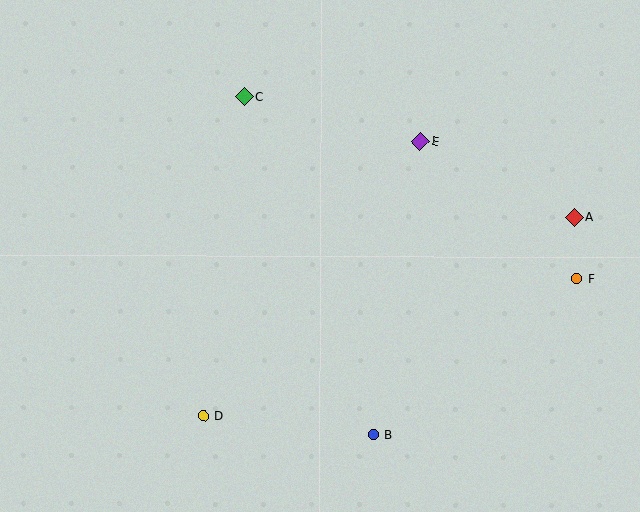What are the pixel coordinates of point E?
Point E is at (420, 142).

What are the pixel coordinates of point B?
Point B is at (374, 435).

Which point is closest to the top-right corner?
Point A is closest to the top-right corner.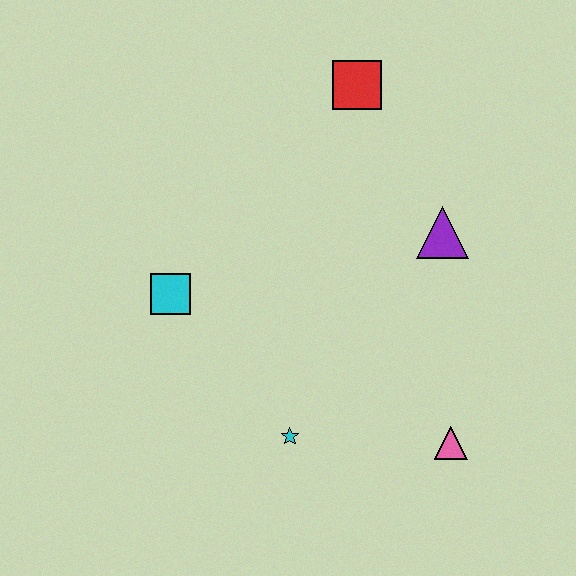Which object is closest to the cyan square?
The cyan star is closest to the cyan square.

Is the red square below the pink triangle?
No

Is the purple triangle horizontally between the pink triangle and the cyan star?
Yes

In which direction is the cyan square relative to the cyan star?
The cyan square is above the cyan star.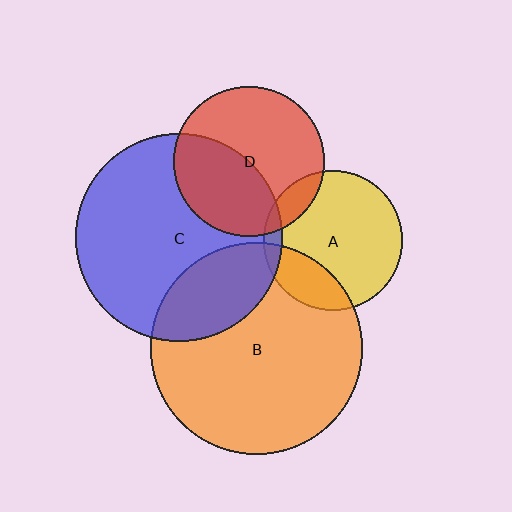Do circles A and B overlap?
Yes.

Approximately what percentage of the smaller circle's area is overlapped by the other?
Approximately 20%.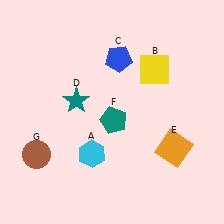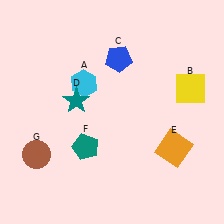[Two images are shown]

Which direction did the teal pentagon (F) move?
The teal pentagon (F) moved left.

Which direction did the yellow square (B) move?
The yellow square (B) moved right.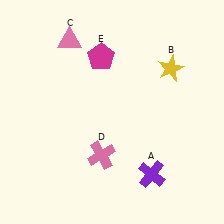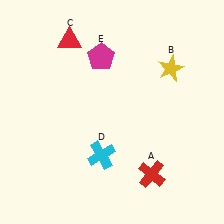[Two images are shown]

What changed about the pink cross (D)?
In Image 1, D is pink. In Image 2, it changed to cyan.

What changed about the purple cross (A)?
In Image 1, A is purple. In Image 2, it changed to red.